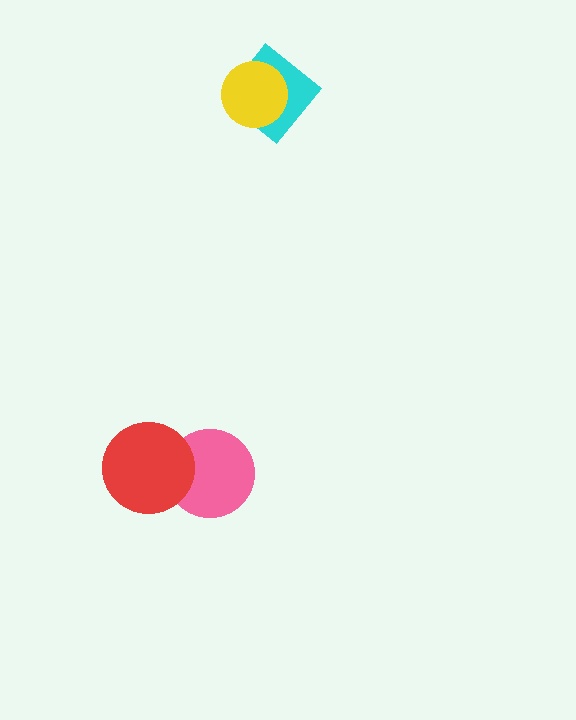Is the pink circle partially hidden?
Yes, it is partially covered by another shape.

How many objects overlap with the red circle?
1 object overlaps with the red circle.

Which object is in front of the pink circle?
The red circle is in front of the pink circle.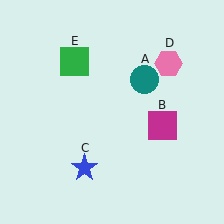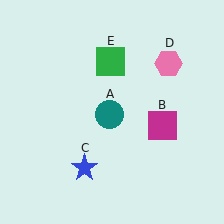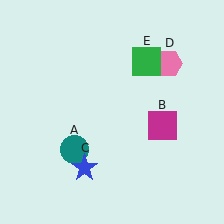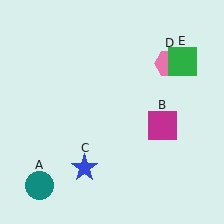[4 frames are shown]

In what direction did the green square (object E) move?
The green square (object E) moved right.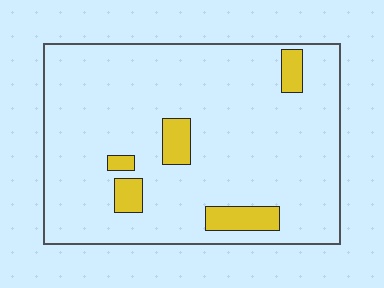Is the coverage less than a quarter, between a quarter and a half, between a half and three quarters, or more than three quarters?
Less than a quarter.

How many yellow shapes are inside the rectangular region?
5.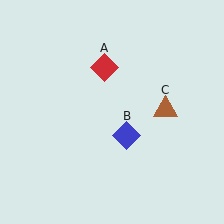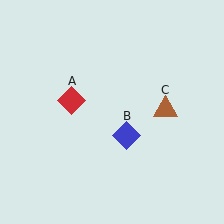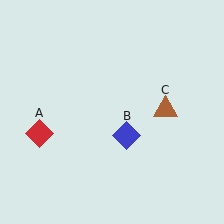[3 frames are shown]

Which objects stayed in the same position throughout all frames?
Blue diamond (object B) and brown triangle (object C) remained stationary.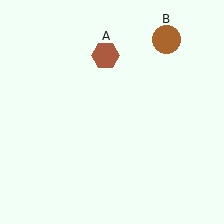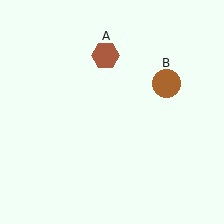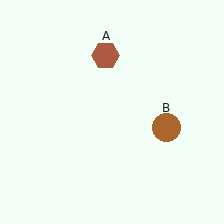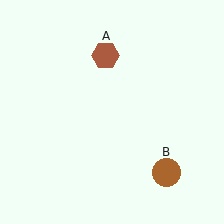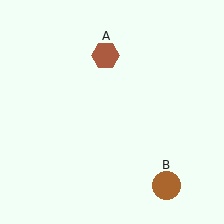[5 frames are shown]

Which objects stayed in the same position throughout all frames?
Brown hexagon (object A) remained stationary.